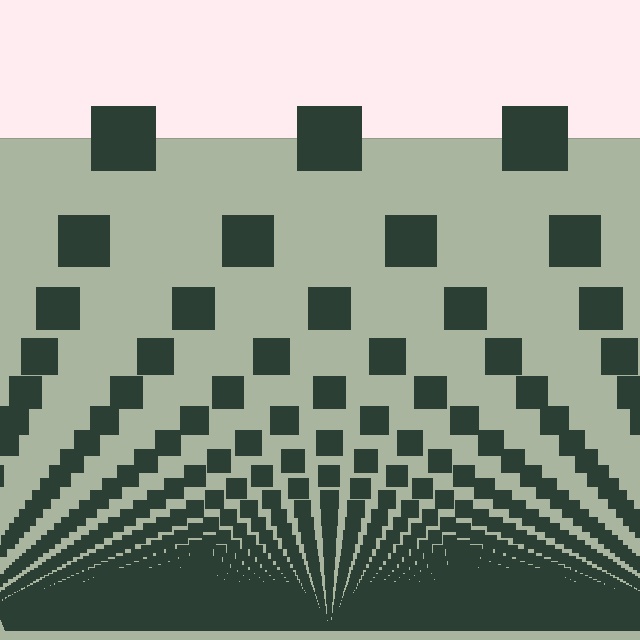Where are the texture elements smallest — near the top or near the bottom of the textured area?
Near the bottom.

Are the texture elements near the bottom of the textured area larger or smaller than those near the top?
Smaller. The gradient is inverted — elements near the bottom are smaller and denser.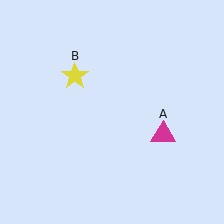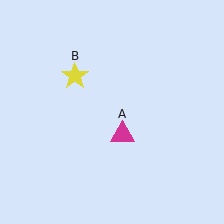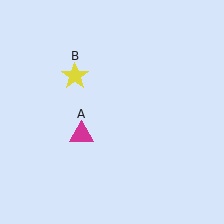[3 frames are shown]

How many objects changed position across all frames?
1 object changed position: magenta triangle (object A).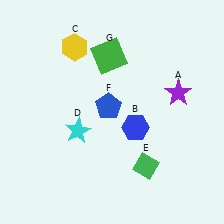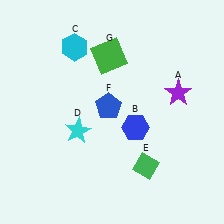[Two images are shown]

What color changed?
The hexagon (C) changed from yellow in Image 1 to cyan in Image 2.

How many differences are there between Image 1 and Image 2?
There is 1 difference between the two images.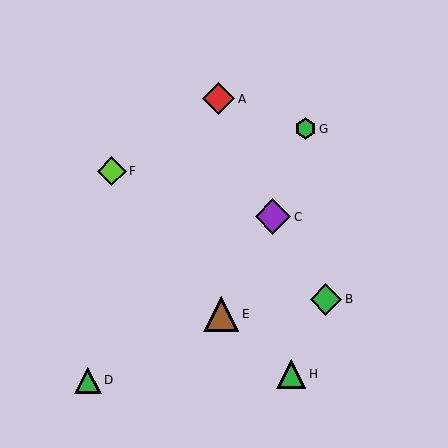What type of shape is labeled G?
Shape G is a green hexagon.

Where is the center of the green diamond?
The center of the green diamond is at (326, 299).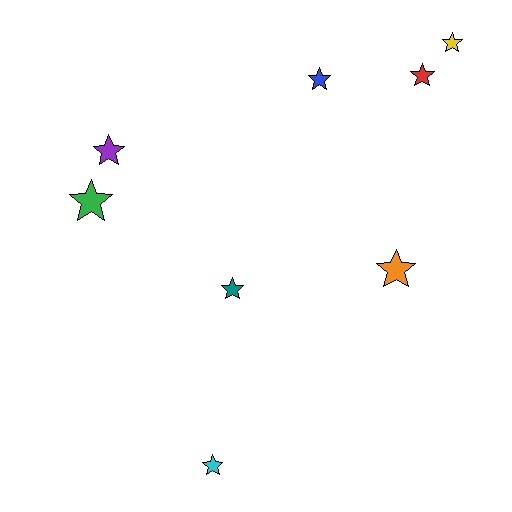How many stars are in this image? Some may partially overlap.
There are 8 stars.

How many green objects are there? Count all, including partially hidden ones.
There is 1 green object.